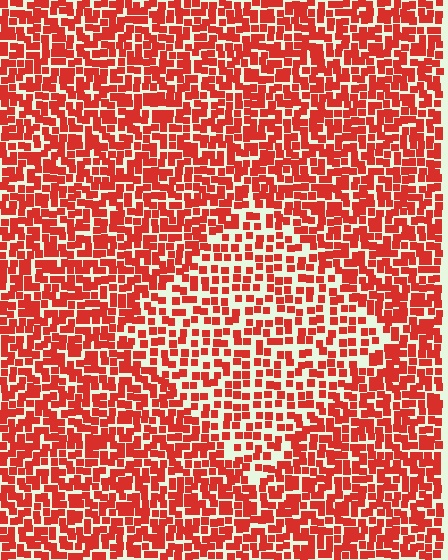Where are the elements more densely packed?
The elements are more densely packed outside the diamond boundary.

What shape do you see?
I see a diamond.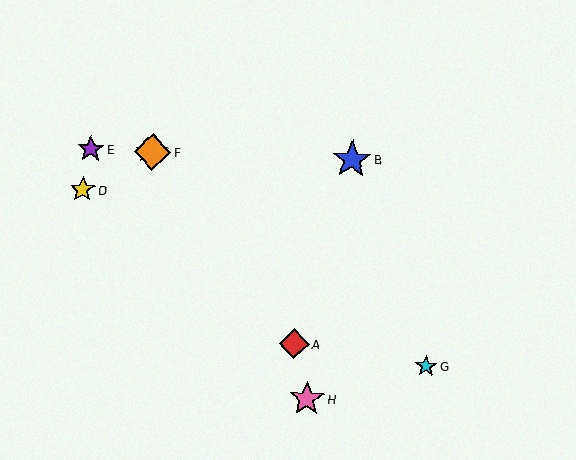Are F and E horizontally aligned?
Yes, both are at y≈152.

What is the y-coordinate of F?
Object F is at y≈152.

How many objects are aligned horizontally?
4 objects (B, C, E, F) are aligned horizontally.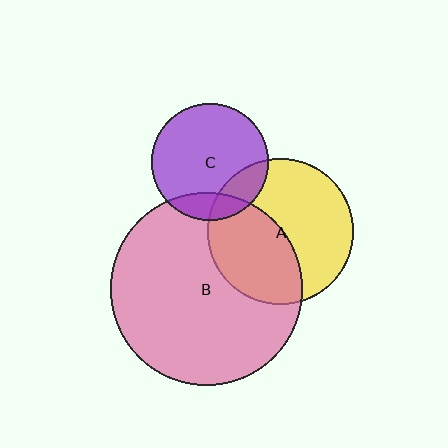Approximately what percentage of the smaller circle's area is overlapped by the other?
Approximately 15%.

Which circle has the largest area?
Circle B (pink).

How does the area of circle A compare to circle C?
Approximately 1.6 times.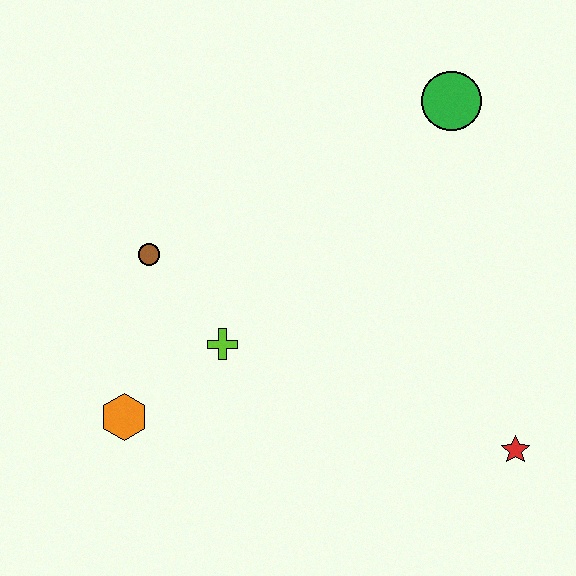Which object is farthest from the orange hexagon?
The green circle is farthest from the orange hexagon.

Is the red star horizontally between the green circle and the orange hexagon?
No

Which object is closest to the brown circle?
The lime cross is closest to the brown circle.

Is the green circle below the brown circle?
No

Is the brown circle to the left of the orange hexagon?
No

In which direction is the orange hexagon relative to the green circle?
The orange hexagon is to the left of the green circle.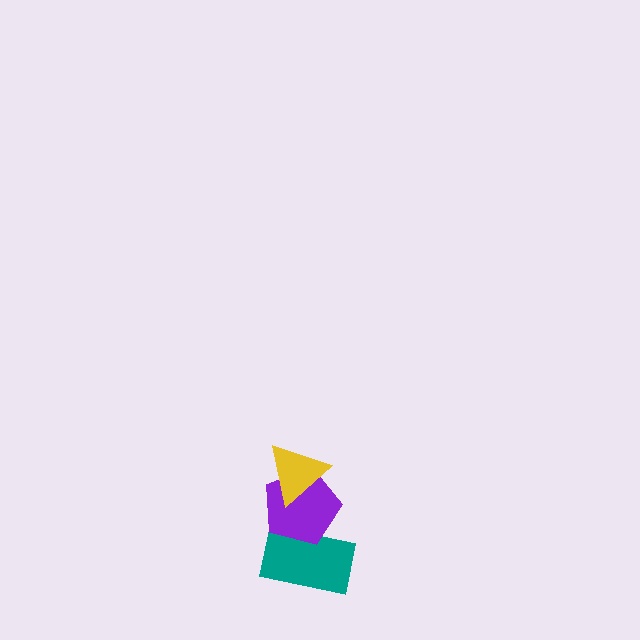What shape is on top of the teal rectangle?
The purple pentagon is on top of the teal rectangle.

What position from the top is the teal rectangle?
The teal rectangle is 3rd from the top.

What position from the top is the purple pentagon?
The purple pentagon is 2nd from the top.